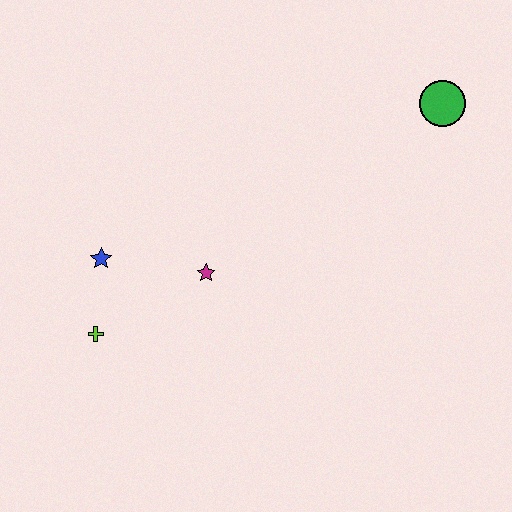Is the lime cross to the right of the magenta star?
No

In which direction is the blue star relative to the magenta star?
The blue star is to the left of the magenta star.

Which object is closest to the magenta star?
The blue star is closest to the magenta star.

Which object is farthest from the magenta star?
The green circle is farthest from the magenta star.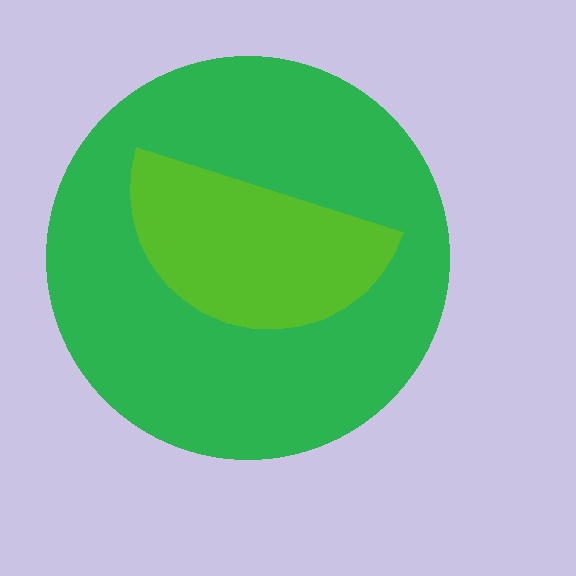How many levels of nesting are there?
2.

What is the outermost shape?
The green circle.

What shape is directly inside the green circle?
The lime semicircle.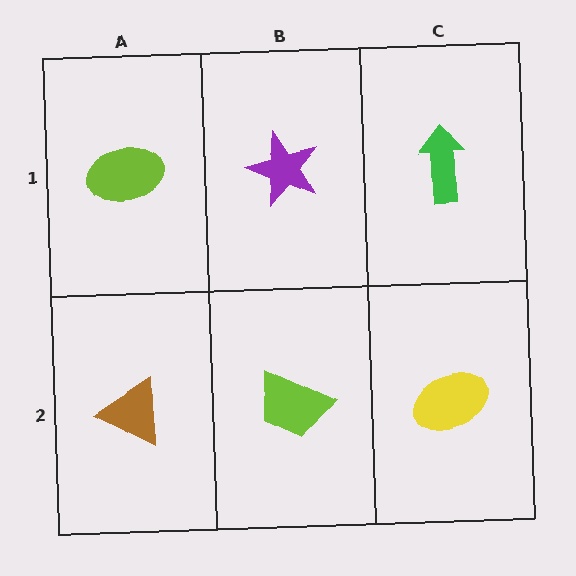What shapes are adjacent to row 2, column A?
A lime ellipse (row 1, column A), a lime trapezoid (row 2, column B).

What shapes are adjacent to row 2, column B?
A purple star (row 1, column B), a brown triangle (row 2, column A), a yellow ellipse (row 2, column C).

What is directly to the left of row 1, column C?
A purple star.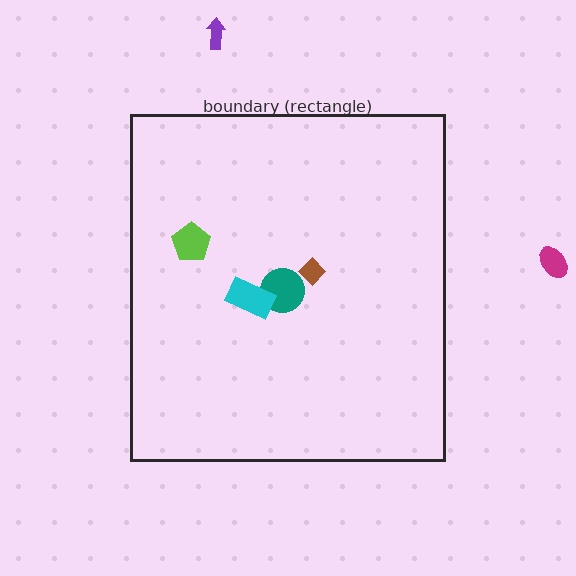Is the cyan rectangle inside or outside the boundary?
Inside.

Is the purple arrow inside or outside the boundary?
Outside.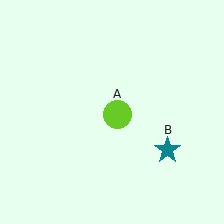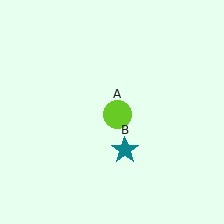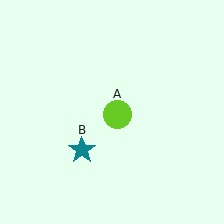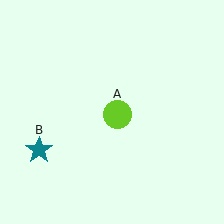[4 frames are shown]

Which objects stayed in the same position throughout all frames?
Lime circle (object A) remained stationary.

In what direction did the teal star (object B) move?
The teal star (object B) moved left.